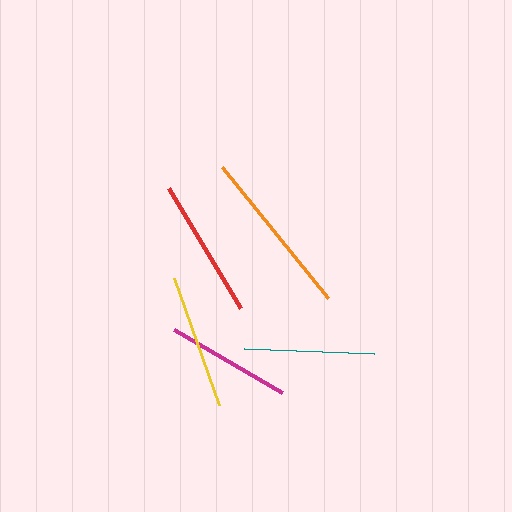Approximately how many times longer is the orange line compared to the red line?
The orange line is approximately 1.2 times the length of the red line.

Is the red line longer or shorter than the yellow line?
The red line is longer than the yellow line.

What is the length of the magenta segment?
The magenta segment is approximately 124 pixels long.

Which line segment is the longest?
The orange line is the longest at approximately 169 pixels.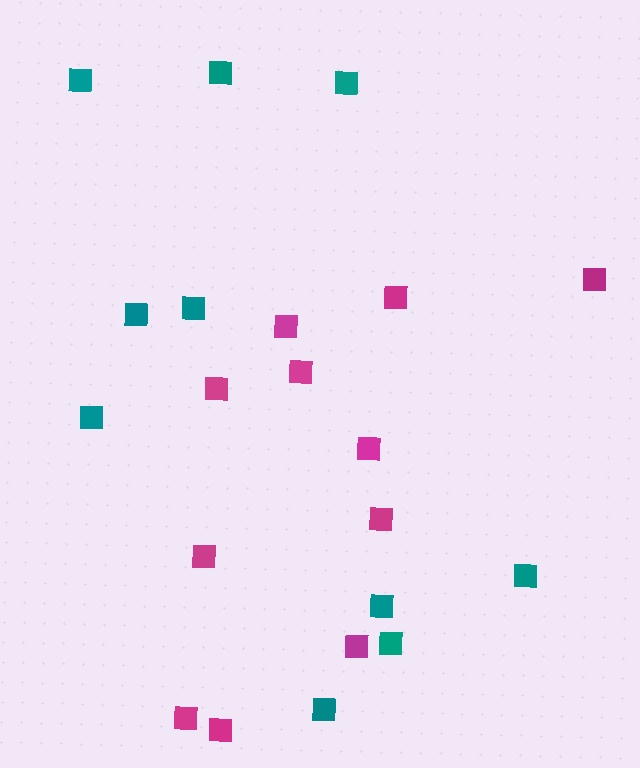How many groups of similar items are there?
There are 2 groups: one group of magenta squares (11) and one group of teal squares (10).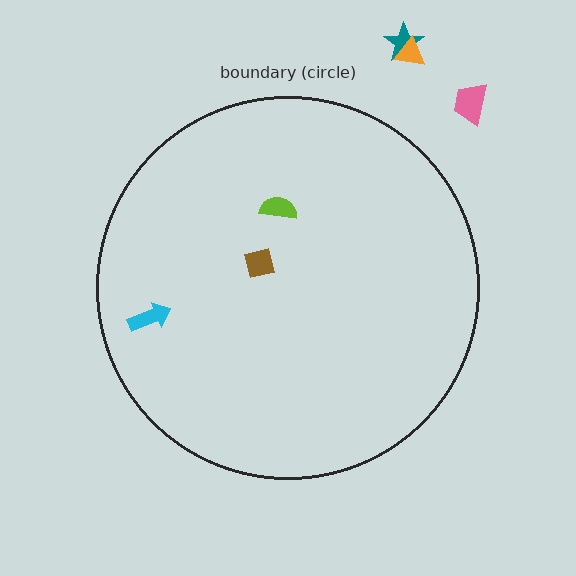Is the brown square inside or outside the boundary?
Inside.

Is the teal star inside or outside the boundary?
Outside.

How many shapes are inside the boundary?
3 inside, 3 outside.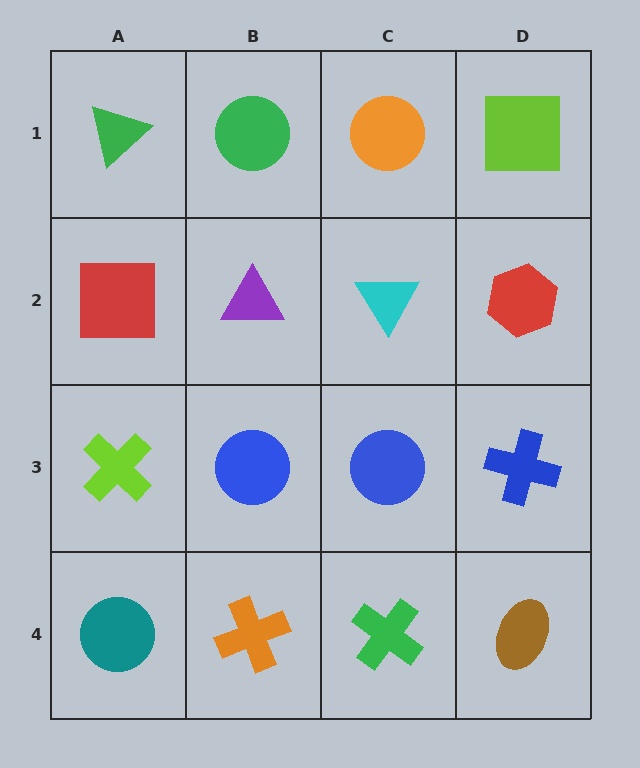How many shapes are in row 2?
4 shapes.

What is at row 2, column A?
A red square.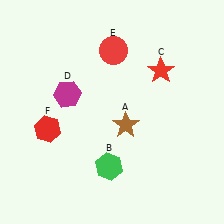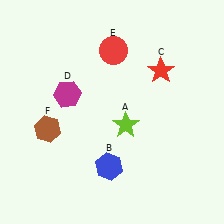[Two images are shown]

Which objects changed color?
A changed from brown to lime. B changed from green to blue. F changed from red to brown.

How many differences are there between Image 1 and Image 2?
There are 3 differences between the two images.